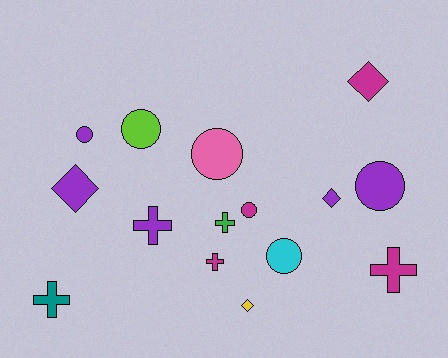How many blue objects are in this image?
There are no blue objects.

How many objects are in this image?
There are 15 objects.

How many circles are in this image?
There are 6 circles.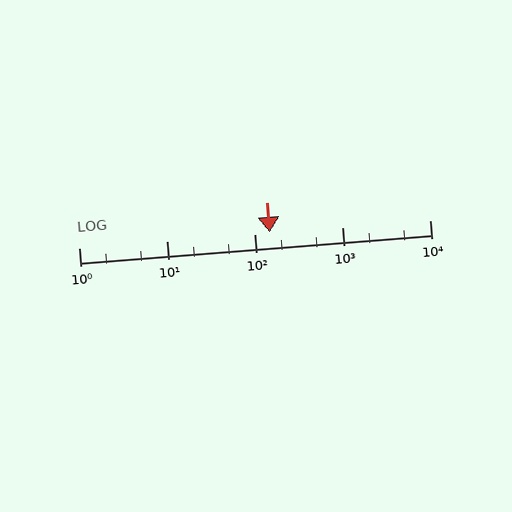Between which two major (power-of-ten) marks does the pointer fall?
The pointer is between 100 and 1000.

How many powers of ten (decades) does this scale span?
The scale spans 4 decades, from 1 to 10000.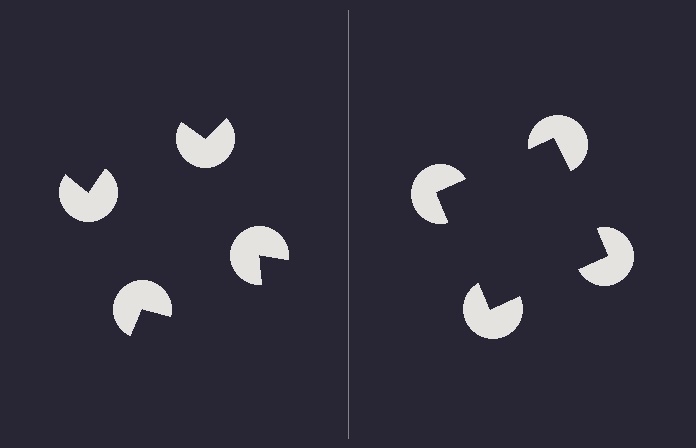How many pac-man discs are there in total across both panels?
8 — 4 on each side.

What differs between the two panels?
The pac-man discs are positioned identically on both sides; only the wedge orientations differ. On the right they align to a square; on the left they are misaligned.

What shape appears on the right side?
An illusory square.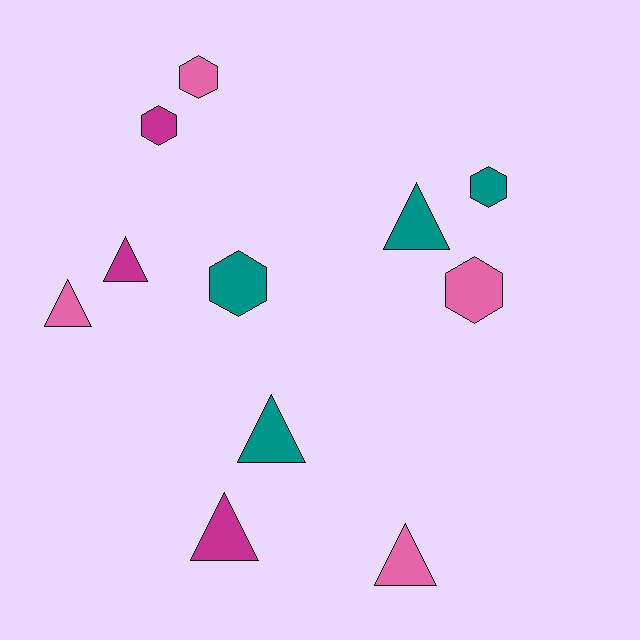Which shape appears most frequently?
Triangle, with 6 objects.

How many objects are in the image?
There are 11 objects.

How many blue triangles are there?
There are no blue triangles.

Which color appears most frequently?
Pink, with 4 objects.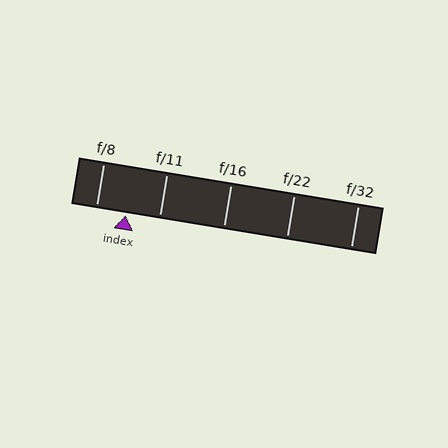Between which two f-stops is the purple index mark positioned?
The index mark is between f/8 and f/11.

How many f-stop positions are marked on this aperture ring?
There are 5 f-stop positions marked.